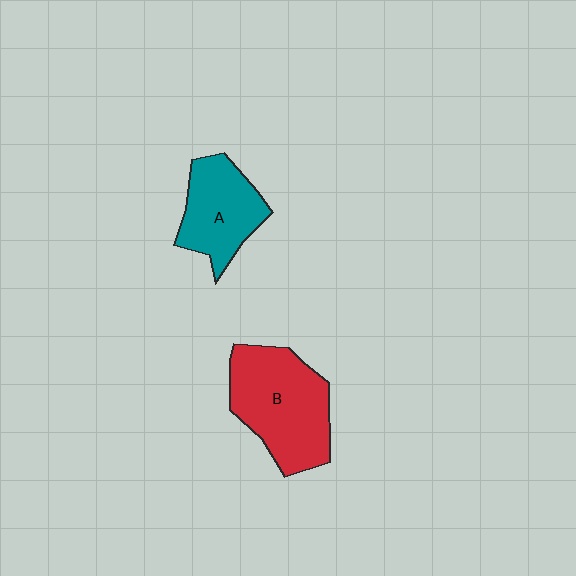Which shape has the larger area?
Shape B (red).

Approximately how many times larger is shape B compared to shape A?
Approximately 1.4 times.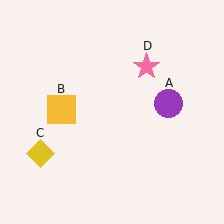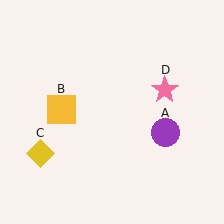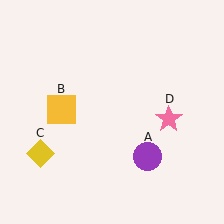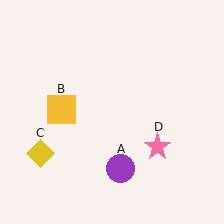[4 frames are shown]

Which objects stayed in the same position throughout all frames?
Yellow square (object B) and yellow diamond (object C) remained stationary.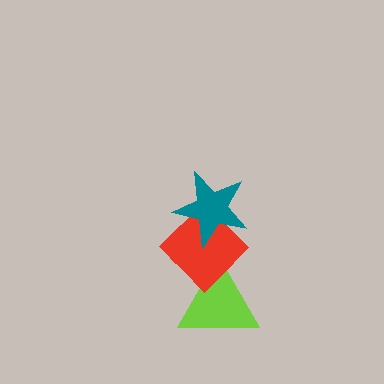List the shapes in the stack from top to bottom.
From top to bottom: the teal star, the red diamond, the lime triangle.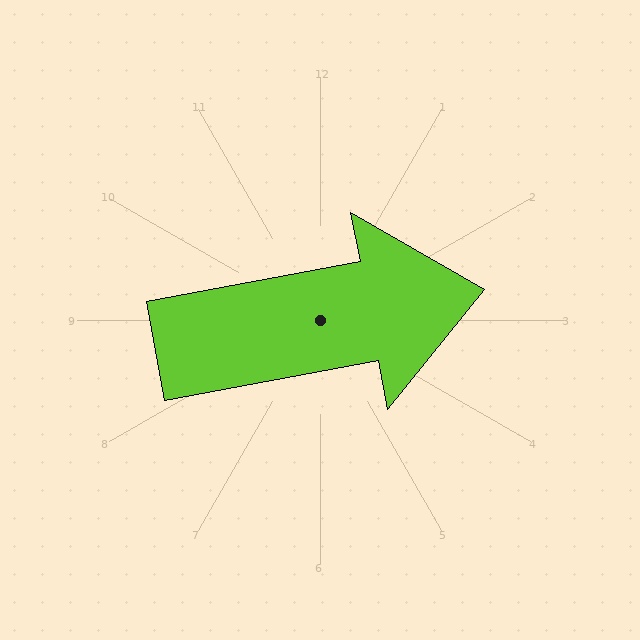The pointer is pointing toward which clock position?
Roughly 3 o'clock.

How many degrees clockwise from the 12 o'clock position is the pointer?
Approximately 79 degrees.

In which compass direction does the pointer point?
East.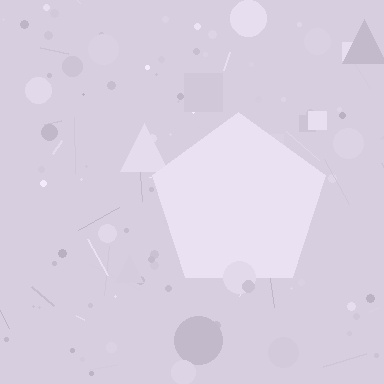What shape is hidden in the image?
A pentagon is hidden in the image.